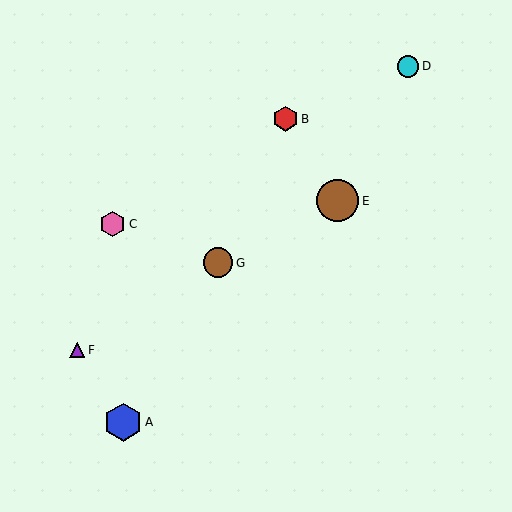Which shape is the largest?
The brown circle (labeled E) is the largest.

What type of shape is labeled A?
Shape A is a blue hexagon.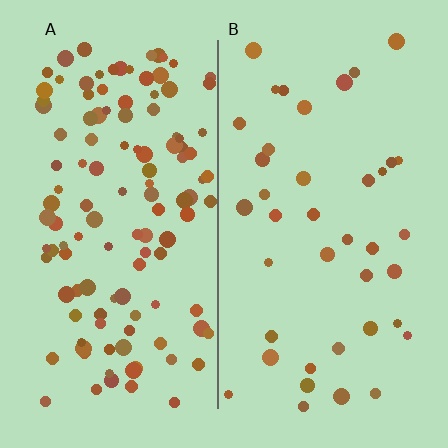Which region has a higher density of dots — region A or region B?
A (the left).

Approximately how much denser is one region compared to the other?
Approximately 3.0× — region A over region B.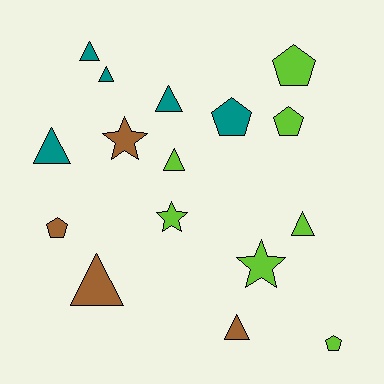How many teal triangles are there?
There are 4 teal triangles.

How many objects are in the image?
There are 16 objects.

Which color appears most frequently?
Lime, with 7 objects.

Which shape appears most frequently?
Triangle, with 8 objects.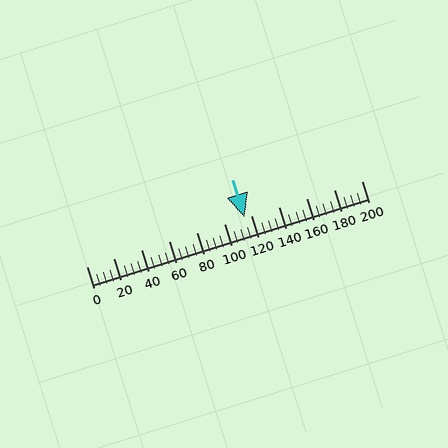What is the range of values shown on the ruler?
The ruler shows values from 0 to 200.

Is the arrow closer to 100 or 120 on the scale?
The arrow is closer to 120.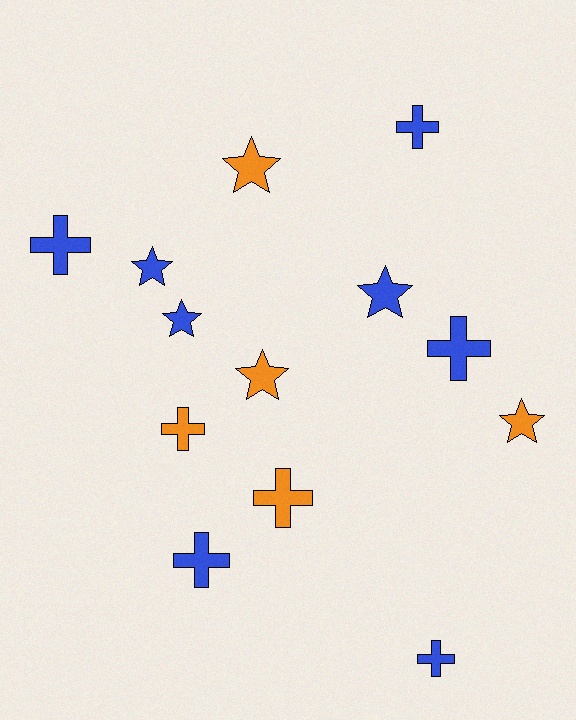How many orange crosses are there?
There are 2 orange crosses.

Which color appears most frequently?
Blue, with 8 objects.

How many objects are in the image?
There are 13 objects.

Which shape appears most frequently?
Cross, with 7 objects.